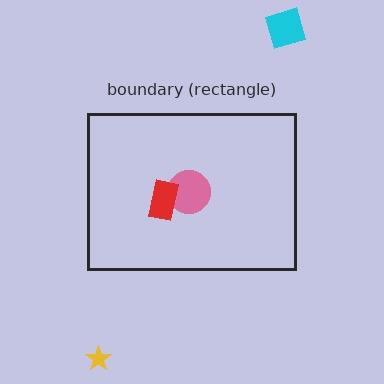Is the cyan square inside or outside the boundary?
Outside.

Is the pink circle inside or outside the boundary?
Inside.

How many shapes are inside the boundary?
2 inside, 2 outside.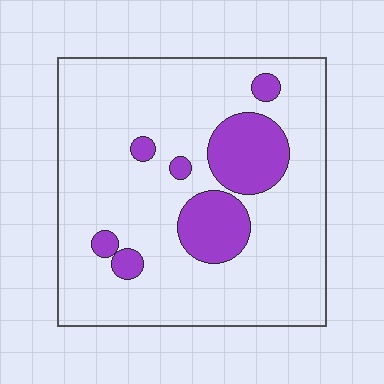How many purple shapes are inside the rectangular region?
7.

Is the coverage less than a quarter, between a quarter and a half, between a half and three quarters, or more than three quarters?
Less than a quarter.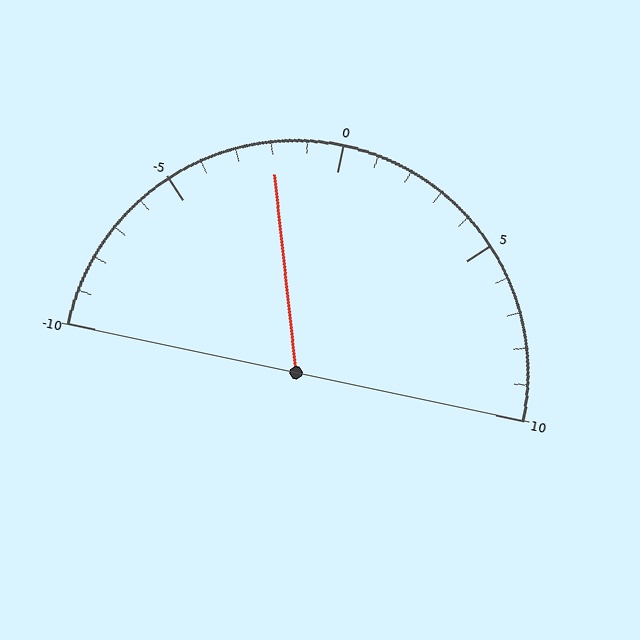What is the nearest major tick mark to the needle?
The nearest major tick mark is 0.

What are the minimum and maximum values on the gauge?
The gauge ranges from -10 to 10.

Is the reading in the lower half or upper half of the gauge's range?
The reading is in the lower half of the range (-10 to 10).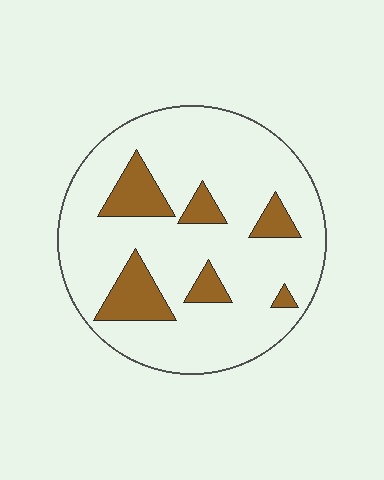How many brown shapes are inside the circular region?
6.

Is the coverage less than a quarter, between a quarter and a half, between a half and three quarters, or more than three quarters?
Less than a quarter.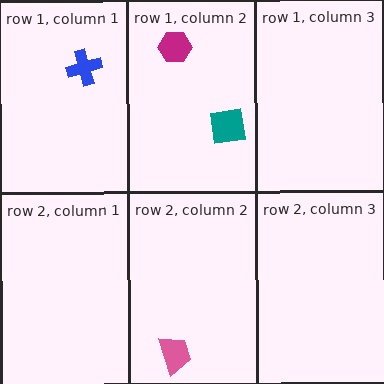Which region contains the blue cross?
The row 1, column 1 region.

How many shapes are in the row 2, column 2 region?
1.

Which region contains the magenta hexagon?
The row 1, column 2 region.